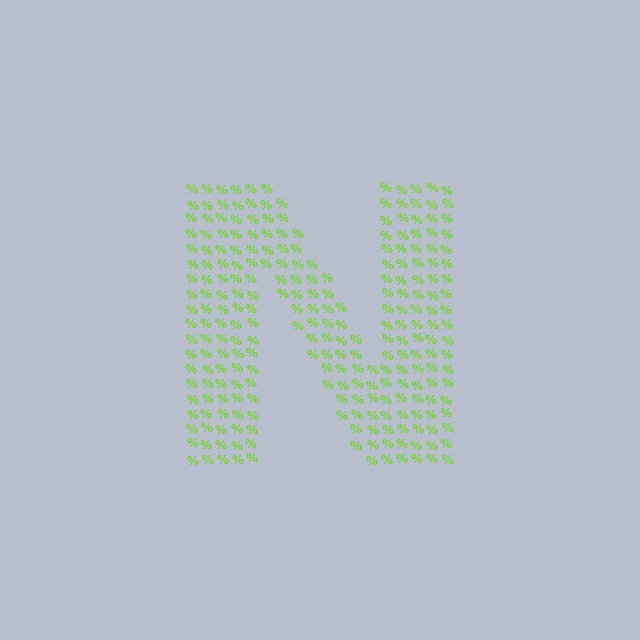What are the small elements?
The small elements are percent signs.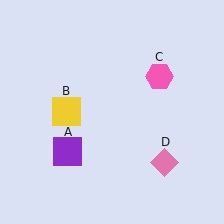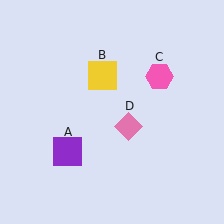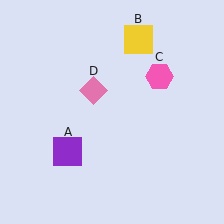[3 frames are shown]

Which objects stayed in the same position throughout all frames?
Purple square (object A) and pink hexagon (object C) remained stationary.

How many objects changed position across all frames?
2 objects changed position: yellow square (object B), pink diamond (object D).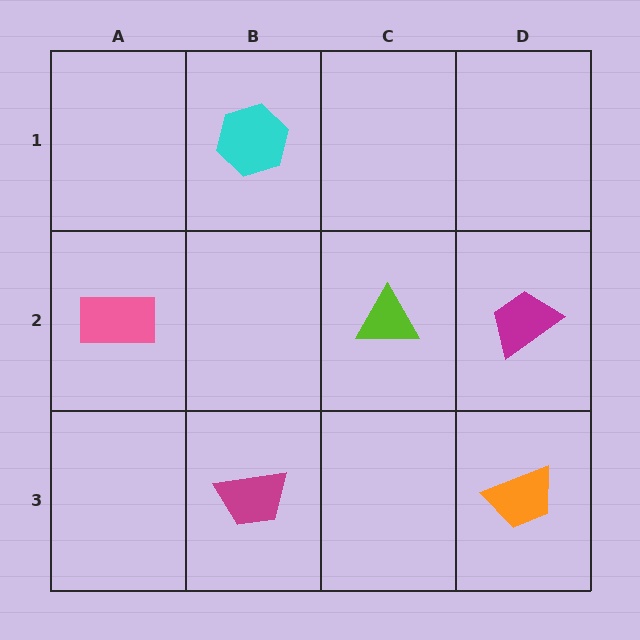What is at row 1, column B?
A cyan hexagon.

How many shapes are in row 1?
1 shape.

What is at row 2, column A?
A pink rectangle.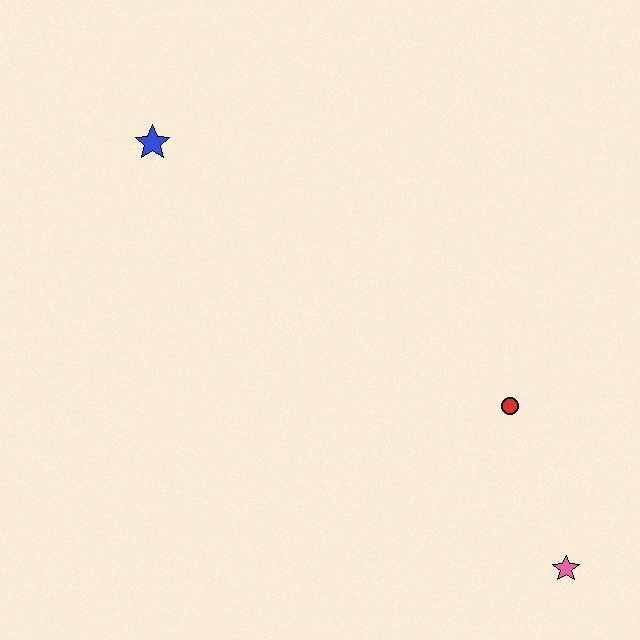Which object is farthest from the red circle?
The blue star is farthest from the red circle.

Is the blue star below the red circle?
No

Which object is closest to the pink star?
The red circle is closest to the pink star.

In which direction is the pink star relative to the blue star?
The pink star is below the blue star.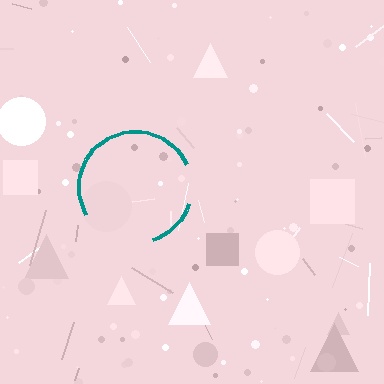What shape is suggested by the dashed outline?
The dashed outline suggests a circle.